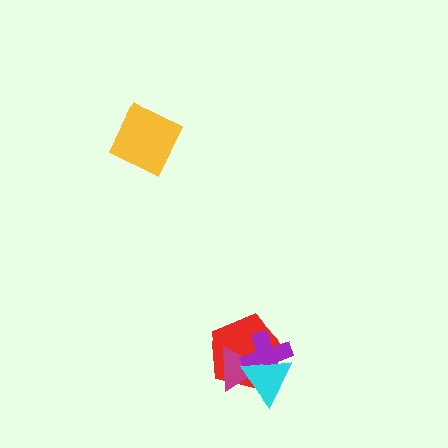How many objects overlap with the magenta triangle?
3 objects overlap with the magenta triangle.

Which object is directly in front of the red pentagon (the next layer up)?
The magenta triangle is directly in front of the red pentagon.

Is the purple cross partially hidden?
Yes, it is partially covered by another shape.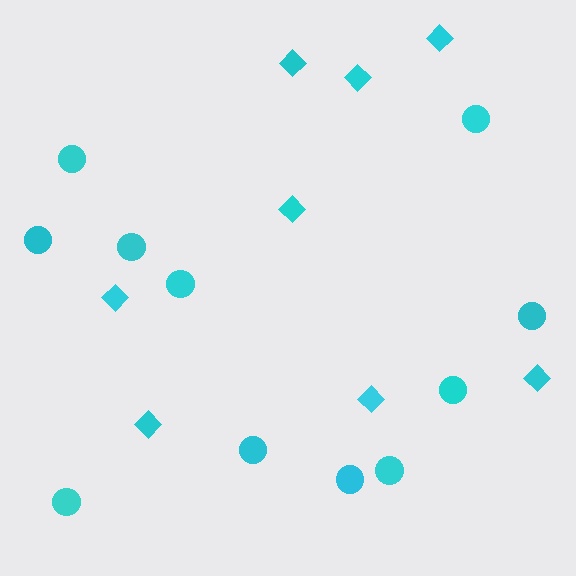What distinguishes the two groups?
There are 2 groups: one group of diamonds (8) and one group of circles (11).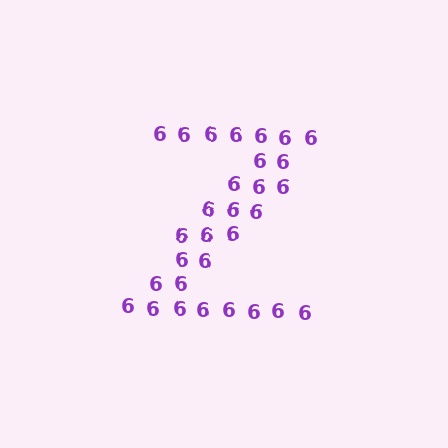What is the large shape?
The large shape is the letter Z.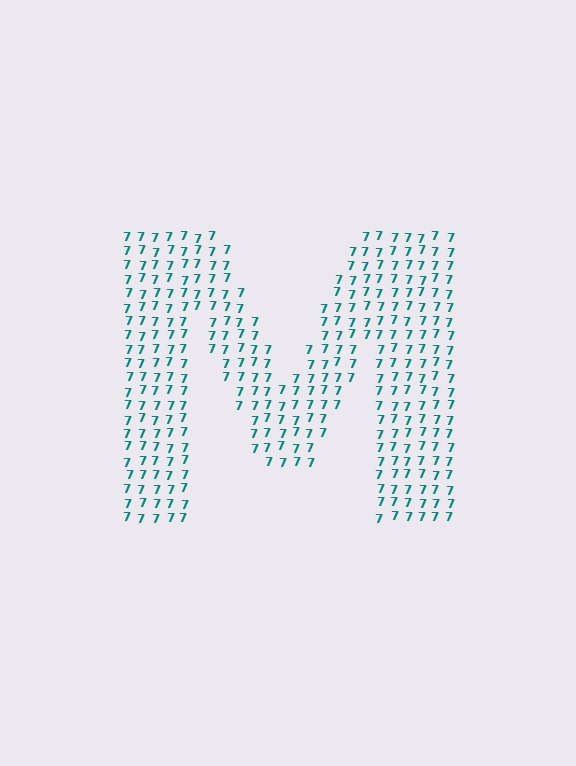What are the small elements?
The small elements are digit 7's.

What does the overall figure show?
The overall figure shows the letter M.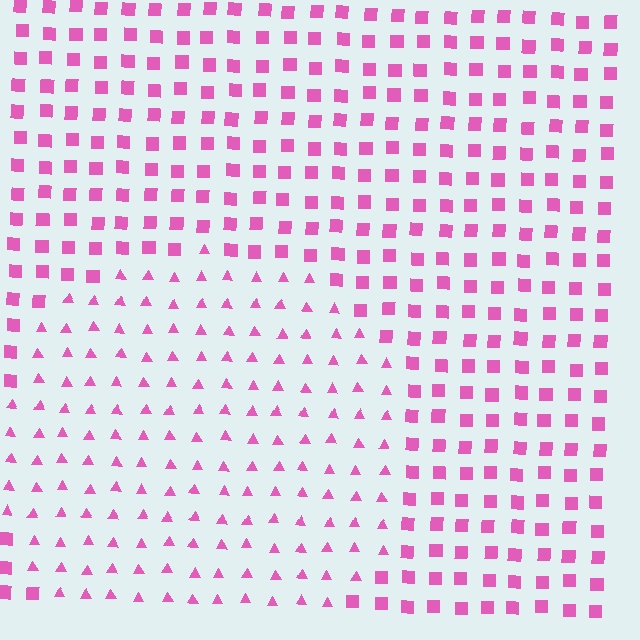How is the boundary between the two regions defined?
The boundary is defined by a change in element shape: triangles inside vs. squares outside. All elements share the same color and spacing.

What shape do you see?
I see a circle.